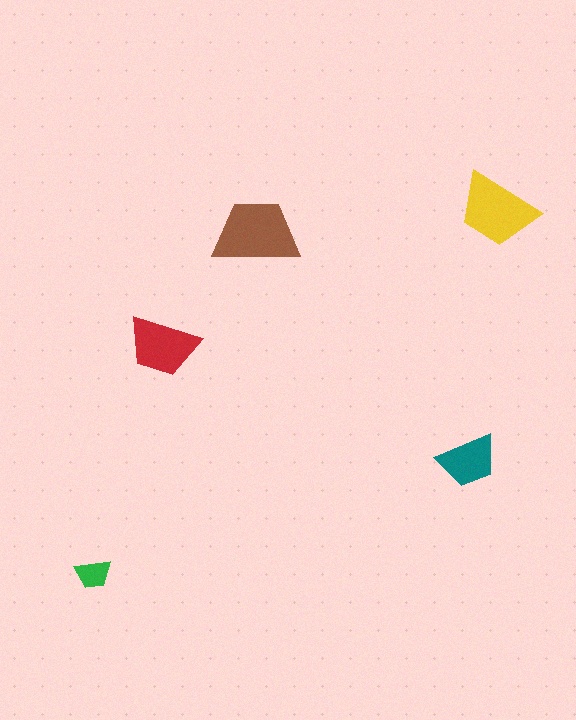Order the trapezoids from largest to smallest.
the brown one, the yellow one, the red one, the teal one, the green one.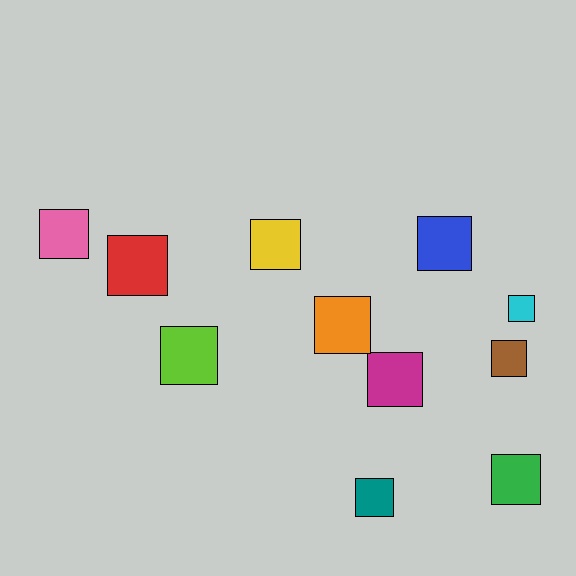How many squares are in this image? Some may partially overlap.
There are 11 squares.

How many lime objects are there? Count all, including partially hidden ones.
There is 1 lime object.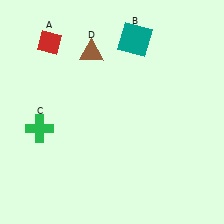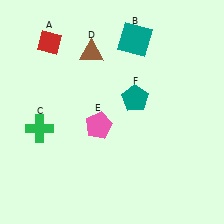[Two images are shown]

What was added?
A pink pentagon (E), a teal pentagon (F) were added in Image 2.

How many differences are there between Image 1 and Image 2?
There are 2 differences between the two images.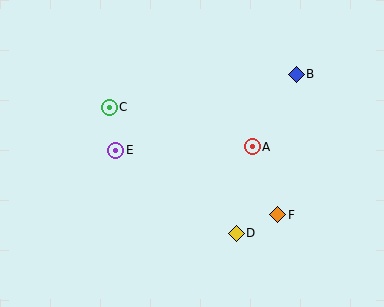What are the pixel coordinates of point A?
Point A is at (252, 147).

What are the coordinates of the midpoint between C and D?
The midpoint between C and D is at (173, 170).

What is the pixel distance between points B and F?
The distance between B and F is 142 pixels.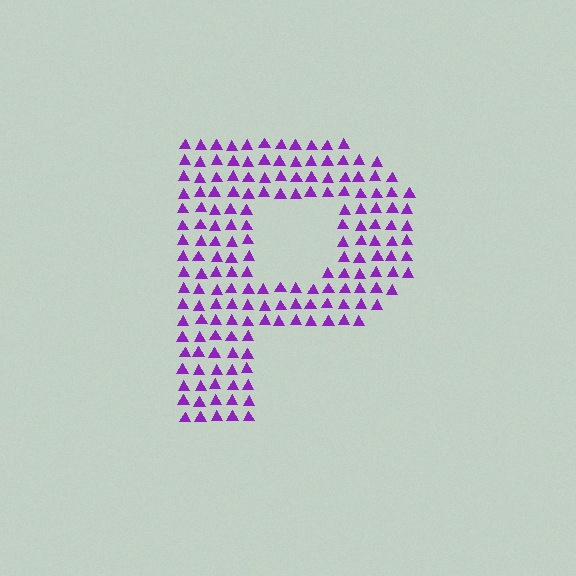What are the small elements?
The small elements are triangles.